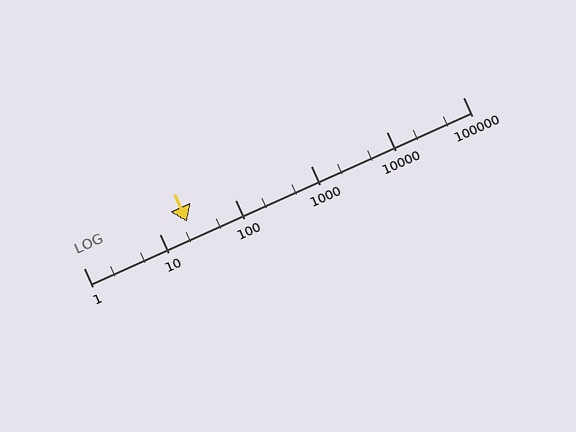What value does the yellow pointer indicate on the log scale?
The pointer indicates approximately 23.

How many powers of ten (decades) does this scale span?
The scale spans 5 decades, from 1 to 100000.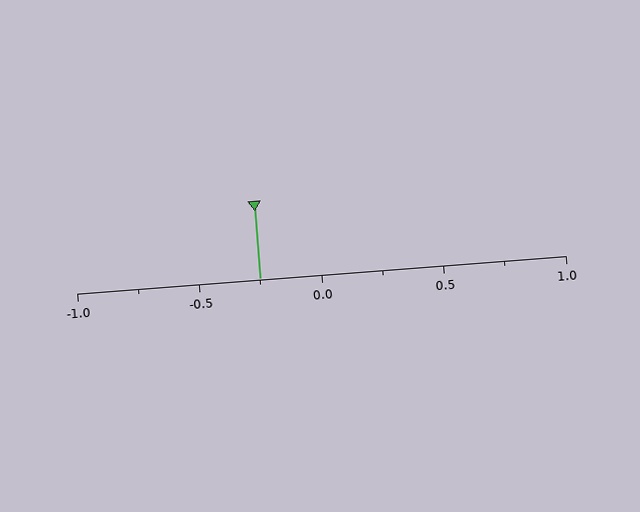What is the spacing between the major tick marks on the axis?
The major ticks are spaced 0.5 apart.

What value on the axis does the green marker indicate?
The marker indicates approximately -0.25.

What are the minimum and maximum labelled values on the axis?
The axis runs from -1.0 to 1.0.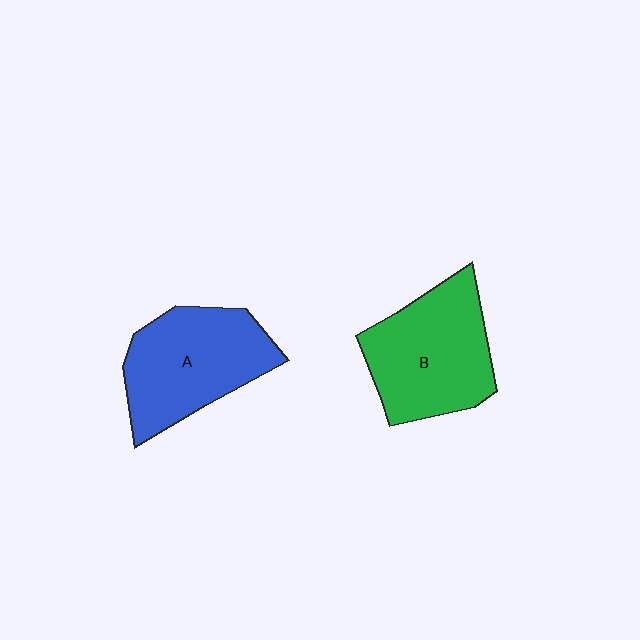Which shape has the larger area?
Shape B (green).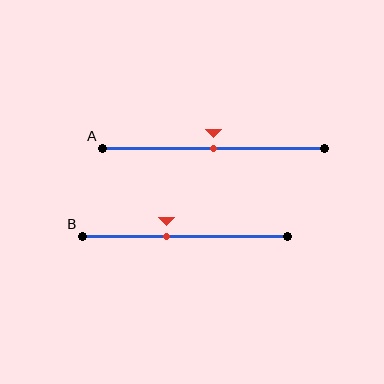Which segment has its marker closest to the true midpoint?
Segment A has its marker closest to the true midpoint.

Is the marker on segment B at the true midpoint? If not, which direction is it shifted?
No, the marker on segment B is shifted to the left by about 9% of the segment length.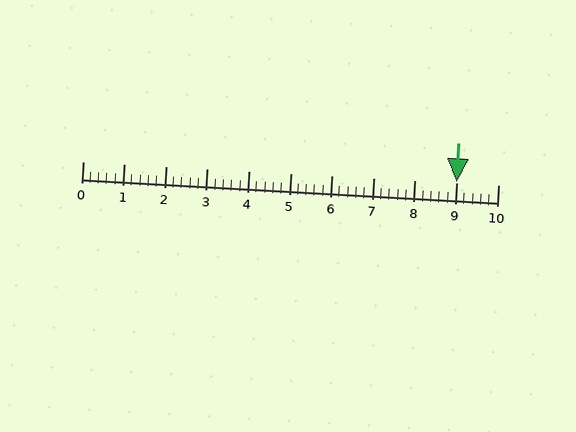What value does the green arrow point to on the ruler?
The green arrow points to approximately 9.0.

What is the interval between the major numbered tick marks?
The major tick marks are spaced 1 units apart.